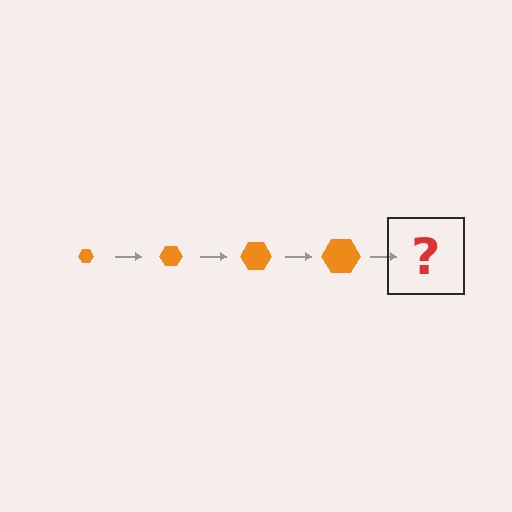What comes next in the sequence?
The next element should be an orange hexagon, larger than the previous one.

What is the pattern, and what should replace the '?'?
The pattern is that the hexagon gets progressively larger each step. The '?' should be an orange hexagon, larger than the previous one.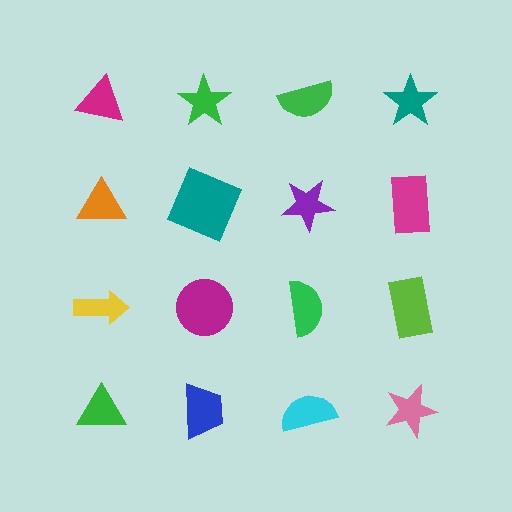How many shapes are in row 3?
4 shapes.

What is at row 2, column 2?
A teal square.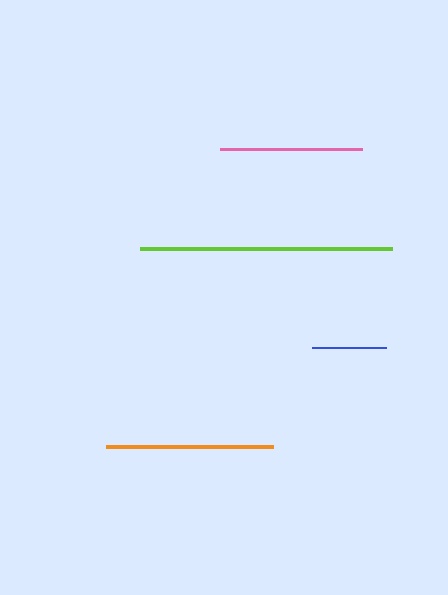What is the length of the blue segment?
The blue segment is approximately 74 pixels long.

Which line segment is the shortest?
The blue line is the shortest at approximately 74 pixels.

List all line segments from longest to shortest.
From longest to shortest: lime, orange, pink, blue.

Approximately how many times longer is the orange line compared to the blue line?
The orange line is approximately 2.2 times the length of the blue line.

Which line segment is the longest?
The lime line is the longest at approximately 252 pixels.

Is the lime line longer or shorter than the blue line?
The lime line is longer than the blue line.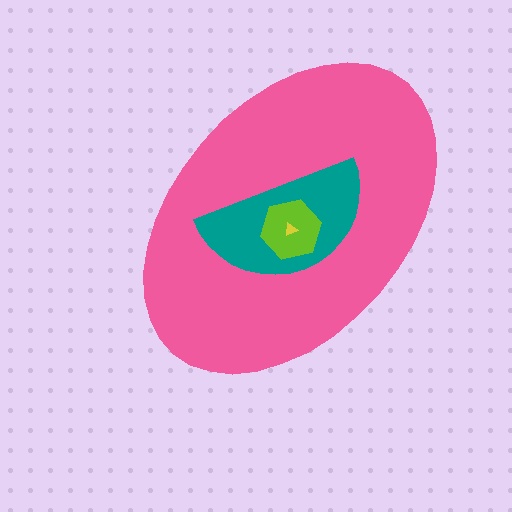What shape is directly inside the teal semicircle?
The lime hexagon.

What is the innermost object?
The yellow triangle.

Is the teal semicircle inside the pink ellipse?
Yes.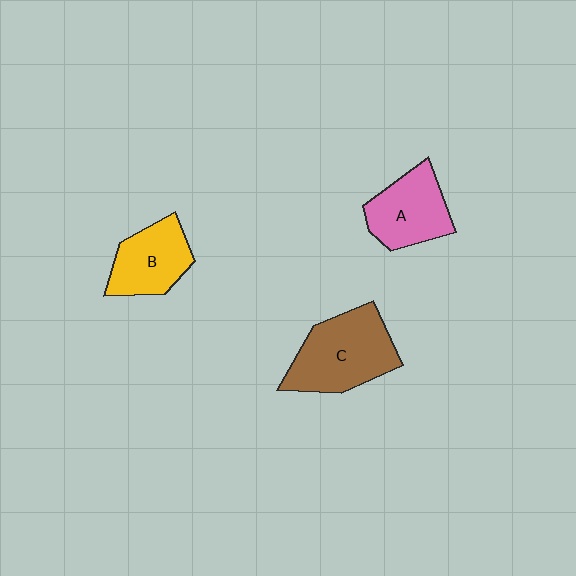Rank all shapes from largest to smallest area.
From largest to smallest: C (brown), A (pink), B (yellow).